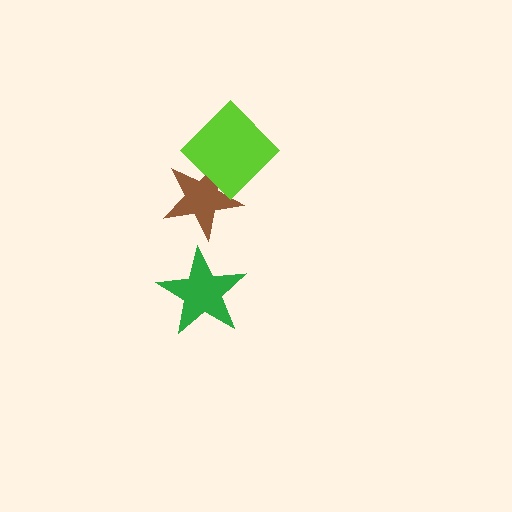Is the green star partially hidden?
No, no other shape covers it.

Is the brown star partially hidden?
Yes, it is partially covered by another shape.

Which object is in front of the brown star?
The lime diamond is in front of the brown star.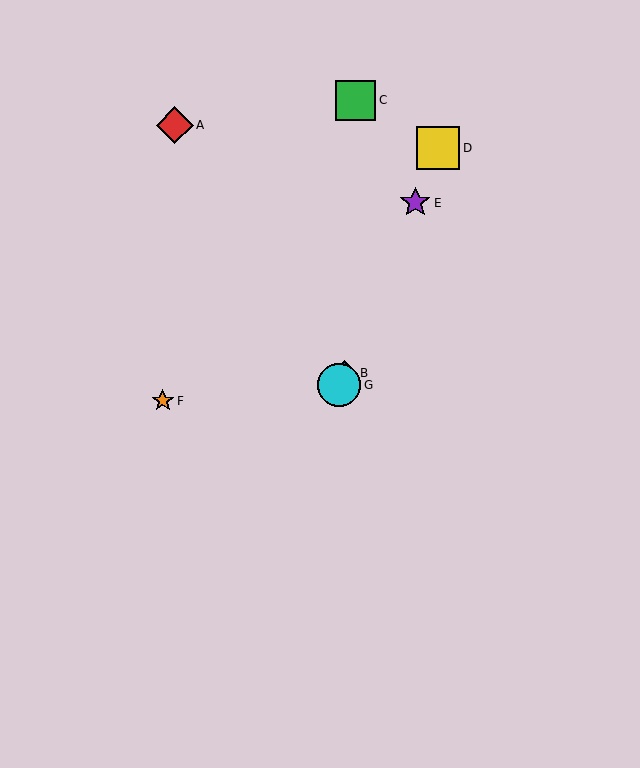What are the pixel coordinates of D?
Object D is at (438, 148).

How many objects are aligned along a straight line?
4 objects (B, D, E, G) are aligned along a straight line.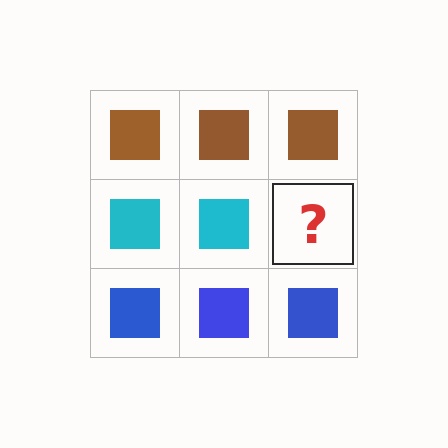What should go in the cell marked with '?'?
The missing cell should contain a cyan square.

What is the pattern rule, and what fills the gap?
The rule is that each row has a consistent color. The gap should be filled with a cyan square.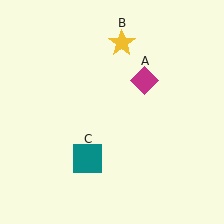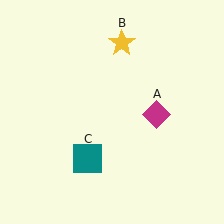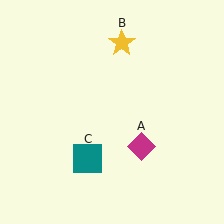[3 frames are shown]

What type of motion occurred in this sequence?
The magenta diamond (object A) rotated clockwise around the center of the scene.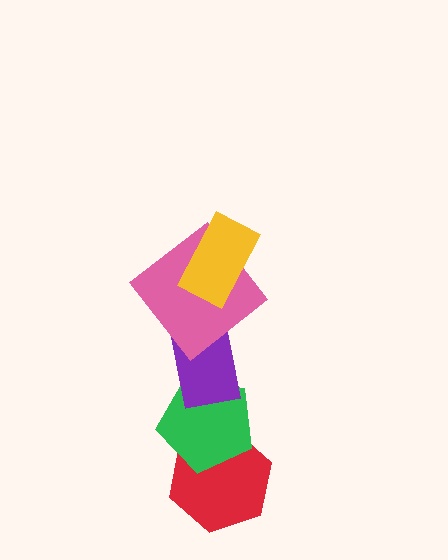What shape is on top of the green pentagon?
The purple rectangle is on top of the green pentagon.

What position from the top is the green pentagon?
The green pentagon is 4th from the top.